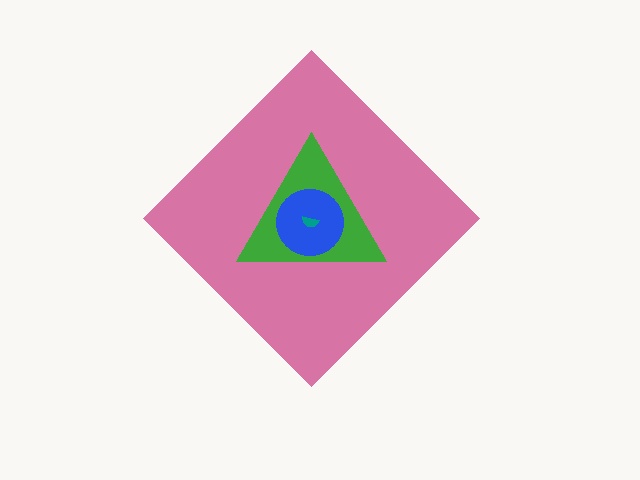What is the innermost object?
The teal semicircle.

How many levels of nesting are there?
4.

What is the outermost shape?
The pink diamond.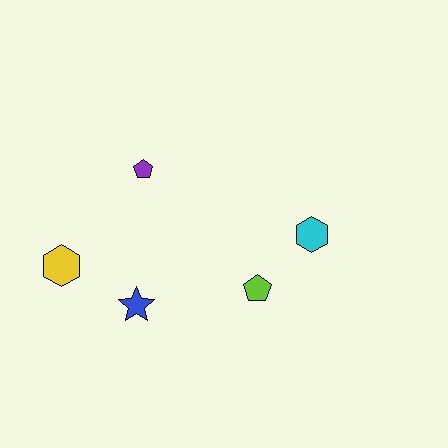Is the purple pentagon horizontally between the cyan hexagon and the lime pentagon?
No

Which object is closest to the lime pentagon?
The cyan hexagon is closest to the lime pentagon.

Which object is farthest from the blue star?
The cyan hexagon is farthest from the blue star.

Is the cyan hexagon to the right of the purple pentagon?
Yes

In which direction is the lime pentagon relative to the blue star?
The lime pentagon is to the right of the blue star.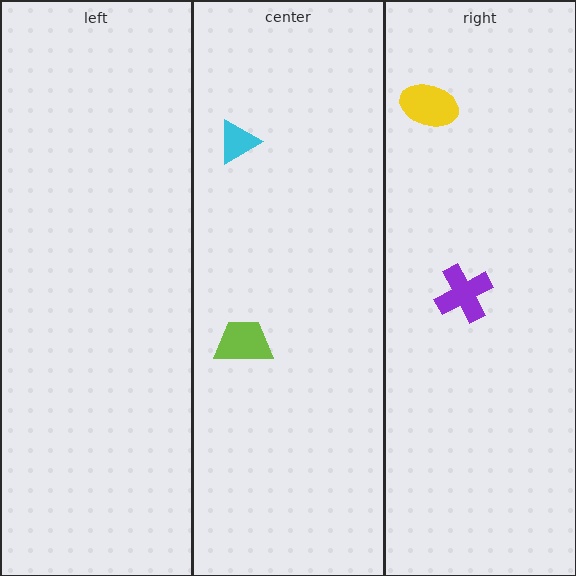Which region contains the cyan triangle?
The center region.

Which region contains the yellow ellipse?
The right region.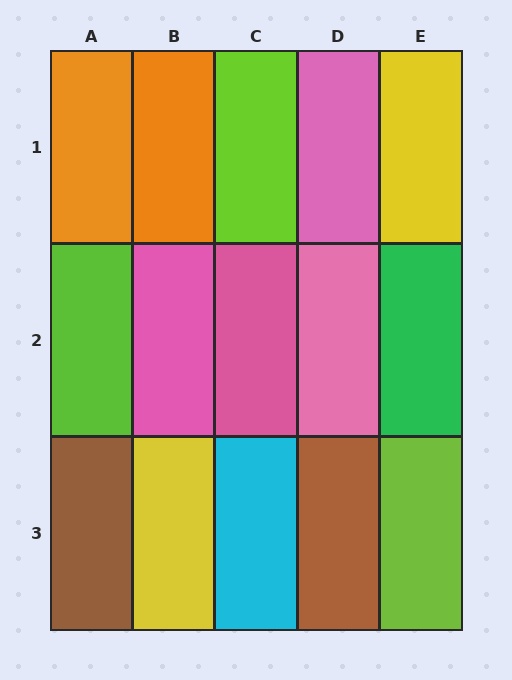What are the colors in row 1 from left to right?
Orange, orange, lime, pink, yellow.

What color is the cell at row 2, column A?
Lime.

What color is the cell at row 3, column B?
Yellow.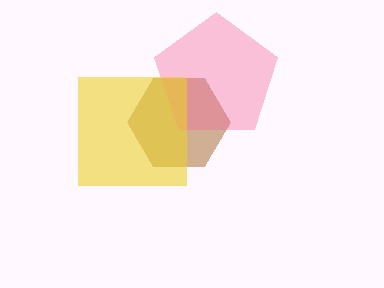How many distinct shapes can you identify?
There are 3 distinct shapes: a brown hexagon, a pink pentagon, a yellow square.